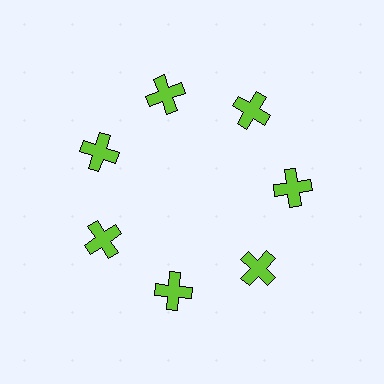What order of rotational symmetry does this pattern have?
This pattern has 7-fold rotational symmetry.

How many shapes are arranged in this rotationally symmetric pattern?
There are 7 shapes, arranged in 7 groups of 1.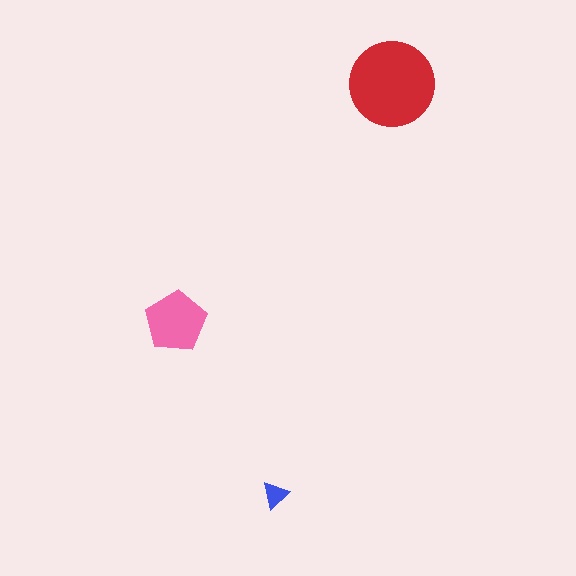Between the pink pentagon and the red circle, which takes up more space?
The red circle.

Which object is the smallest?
The blue triangle.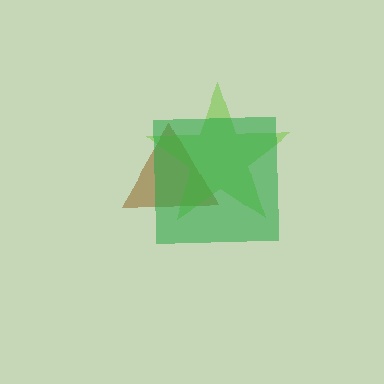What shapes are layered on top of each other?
The layered shapes are: a brown triangle, a lime star, a green square.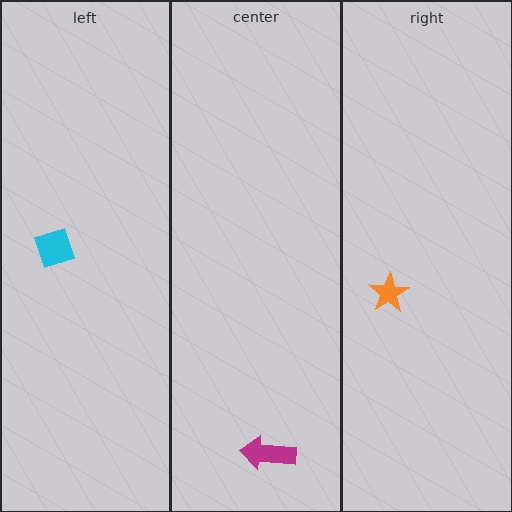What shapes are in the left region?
The cyan diamond.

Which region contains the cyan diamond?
The left region.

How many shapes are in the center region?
1.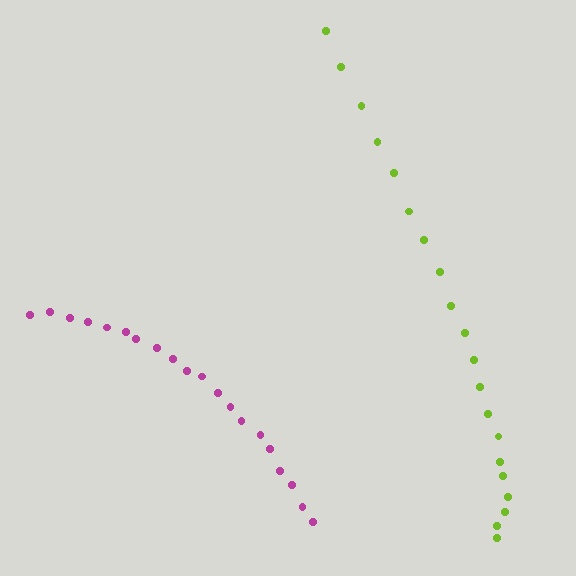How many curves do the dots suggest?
There are 2 distinct paths.